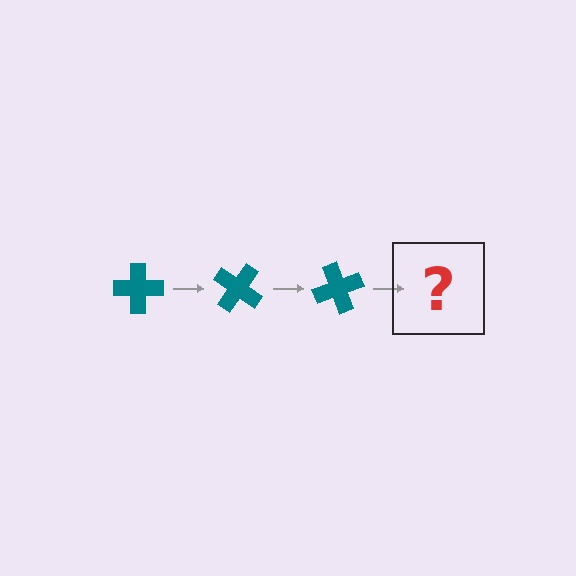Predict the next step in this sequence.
The next step is a teal cross rotated 105 degrees.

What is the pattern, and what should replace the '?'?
The pattern is that the cross rotates 35 degrees each step. The '?' should be a teal cross rotated 105 degrees.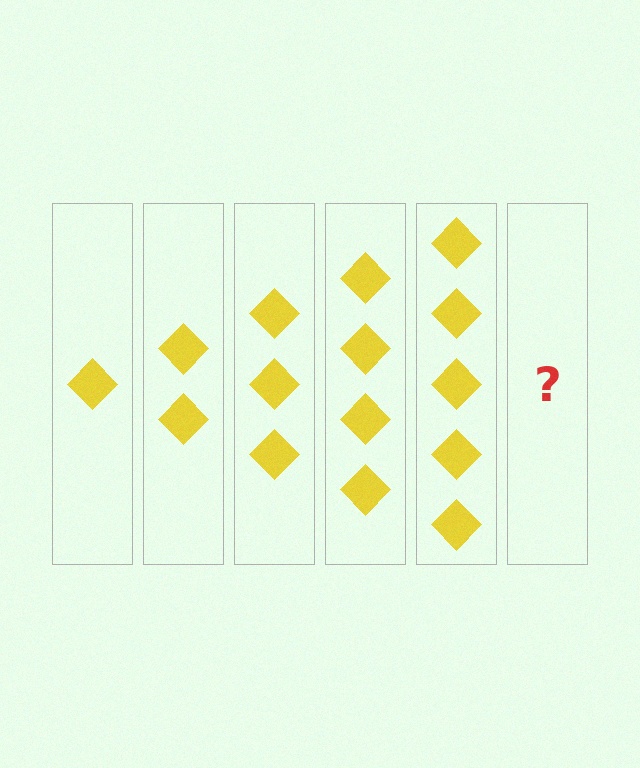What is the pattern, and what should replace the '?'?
The pattern is that each step adds one more diamond. The '?' should be 6 diamonds.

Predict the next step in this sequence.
The next step is 6 diamonds.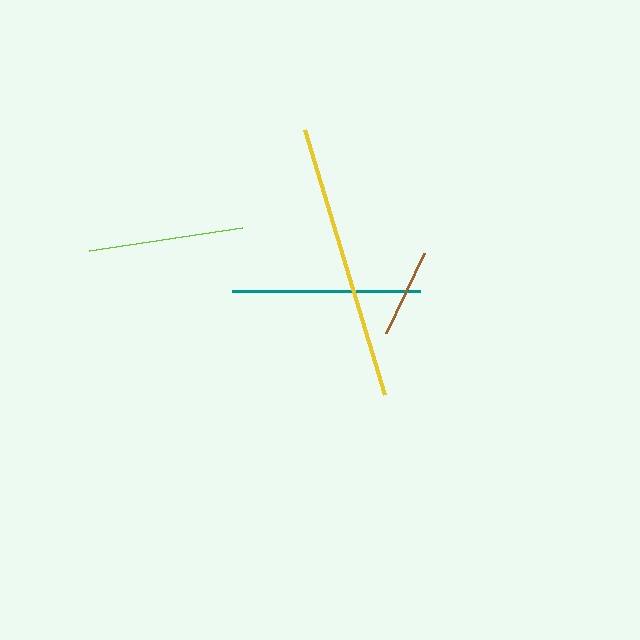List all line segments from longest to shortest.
From longest to shortest: yellow, teal, lime, brown.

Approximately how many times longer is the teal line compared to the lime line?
The teal line is approximately 1.2 times the length of the lime line.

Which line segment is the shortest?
The brown line is the shortest at approximately 88 pixels.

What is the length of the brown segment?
The brown segment is approximately 88 pixels long.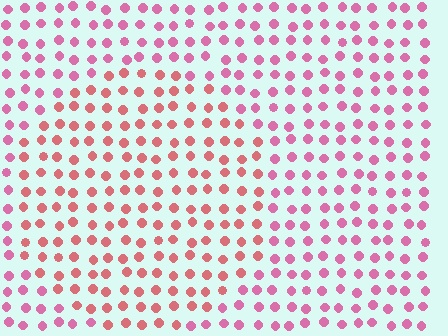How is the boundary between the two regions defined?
The boundary is defined purely by a slight shift in hue (about 28 degrees). Spacing, size, and orientation are identical on both sides.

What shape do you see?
I see a circle.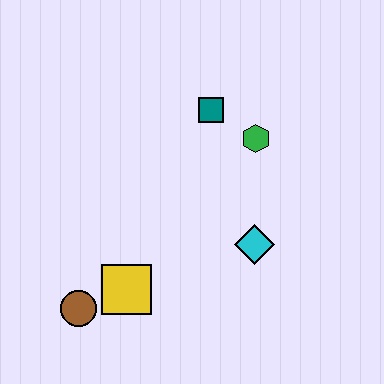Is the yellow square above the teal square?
No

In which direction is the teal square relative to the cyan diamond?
The teal square is above the cyan diamond.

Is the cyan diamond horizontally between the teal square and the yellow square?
No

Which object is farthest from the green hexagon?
The brown circle is farthest from the green hexagon.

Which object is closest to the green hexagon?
The teal square is closest to the green hexagon.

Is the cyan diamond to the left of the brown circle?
No